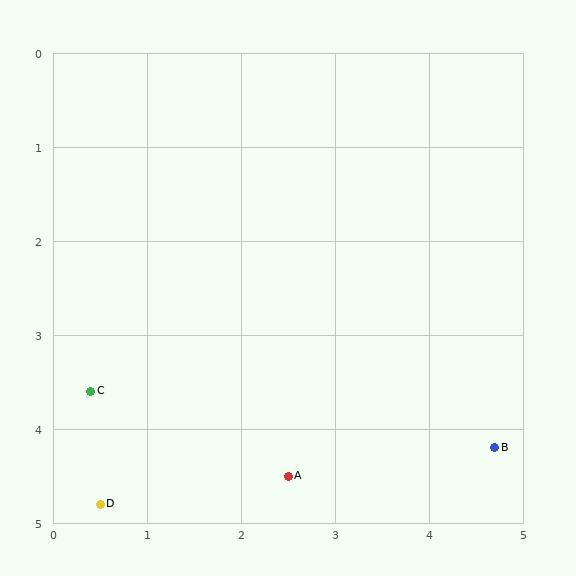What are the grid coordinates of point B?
Point B is at approximately (4.7, 4.2).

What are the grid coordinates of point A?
Point A is at approximately (2.5, 4.5).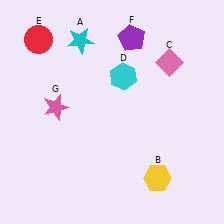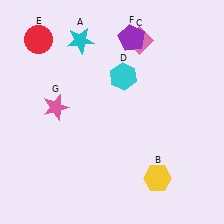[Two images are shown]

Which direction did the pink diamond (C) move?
The pink diamond (C) moved left.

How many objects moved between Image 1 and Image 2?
1 object moved between the two images.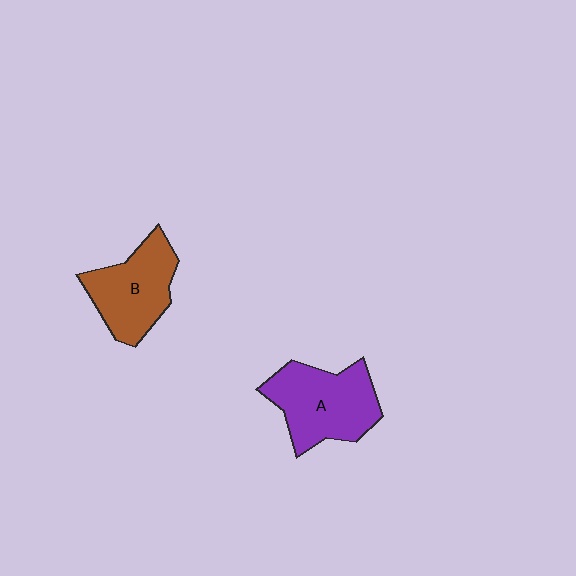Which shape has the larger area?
Shape A (purple).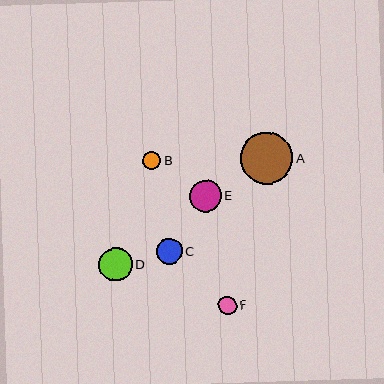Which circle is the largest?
Circle A is the largest with a size of approximately 52 pixels.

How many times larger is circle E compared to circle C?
Circle E is approximately 1.2 times the size of circle C.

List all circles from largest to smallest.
From largest to smallest: A, D, E, C, F, B.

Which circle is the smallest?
Circle B is the smallest with a size of approximately 18 pixels.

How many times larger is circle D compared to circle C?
Circle D is approximately 1.3 times the size of circle C.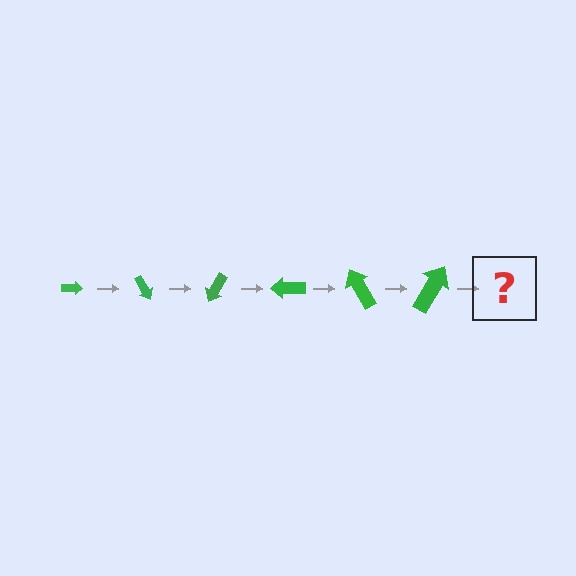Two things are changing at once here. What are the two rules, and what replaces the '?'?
The two rules are that the arrow grows larger each step and it rotates 60 degrees each step. The '?' should be an arrow, larger than the previous one and rotated 360 degrees from the start.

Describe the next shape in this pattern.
It should be an arrow, larger than the previous one and rotated 360 degrees from the start.